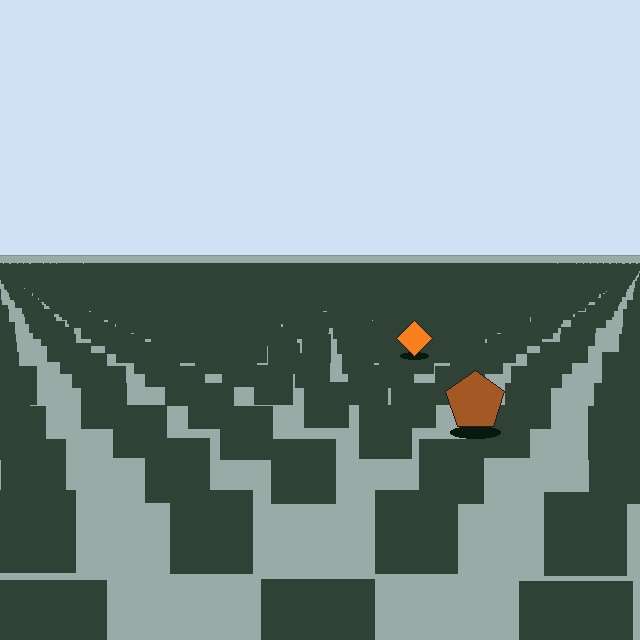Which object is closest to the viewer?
The brown pentagon is closest. The texture marks near it are larger and more spread out.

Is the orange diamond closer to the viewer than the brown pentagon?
No. The brown pentagon is closer — you can tell from the texture gradient: the ground texture is coarser near it.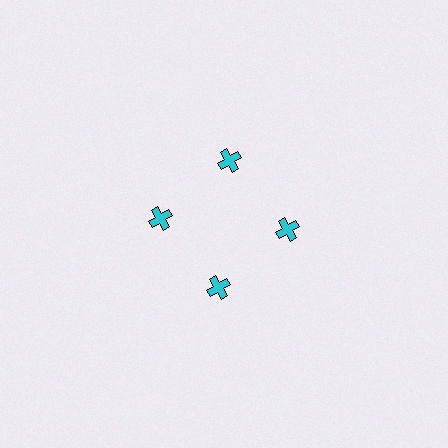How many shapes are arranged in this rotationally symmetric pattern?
There are 4 shapes, arranged in 4 groups of 1.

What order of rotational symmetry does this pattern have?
This pattern has 4-fold rotational symmetry.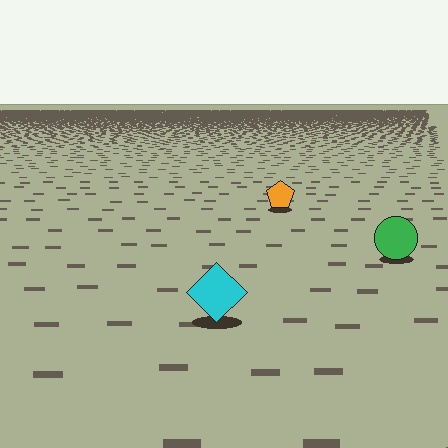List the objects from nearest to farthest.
From nearest to farthest: the cyan diamond, the green circle, the orange pentagon.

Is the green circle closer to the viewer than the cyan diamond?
No. The cyan diamond is closer — you can tell from the texture gradient: the ground texture is coarser near it.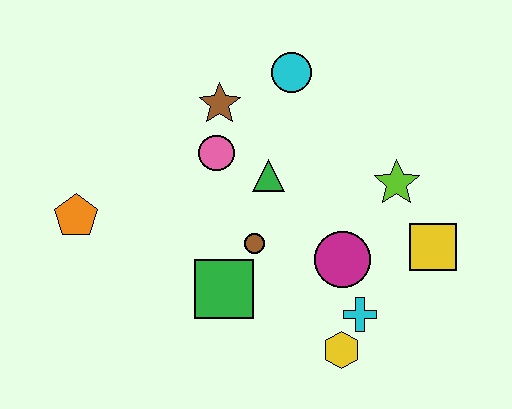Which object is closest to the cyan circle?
The brown star is closest to the cyan circle.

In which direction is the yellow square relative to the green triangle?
The yellow square is to the right of the green triangle.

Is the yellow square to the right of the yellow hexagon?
Yes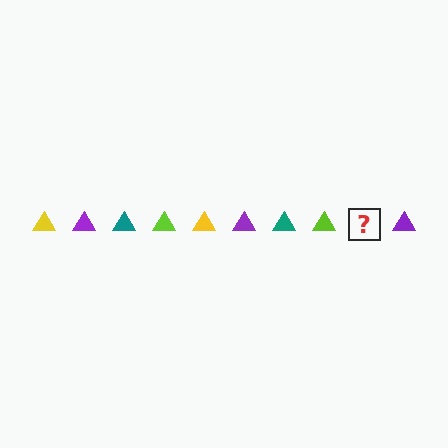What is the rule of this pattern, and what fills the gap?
The rule is that the pattern cycles through yellow, purple, teal, lime triangles. The gap should be filled with a yellow triangle.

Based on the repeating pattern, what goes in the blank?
The blank should be a yellow triangle.